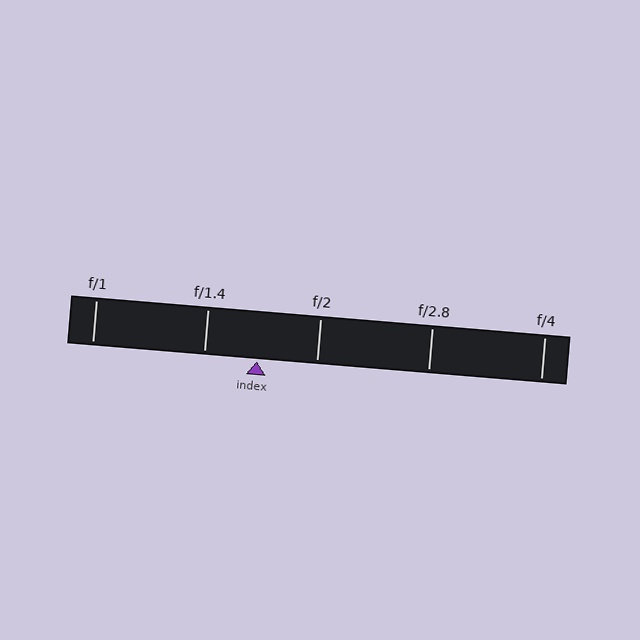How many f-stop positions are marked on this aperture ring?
There are 5 f-stop positions marked.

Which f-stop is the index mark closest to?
The index mark is closest to f/1.4.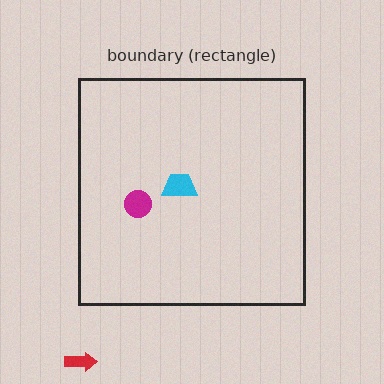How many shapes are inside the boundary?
2 inside, 1 outside.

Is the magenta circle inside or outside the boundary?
Inside.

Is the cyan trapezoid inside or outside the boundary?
Inside.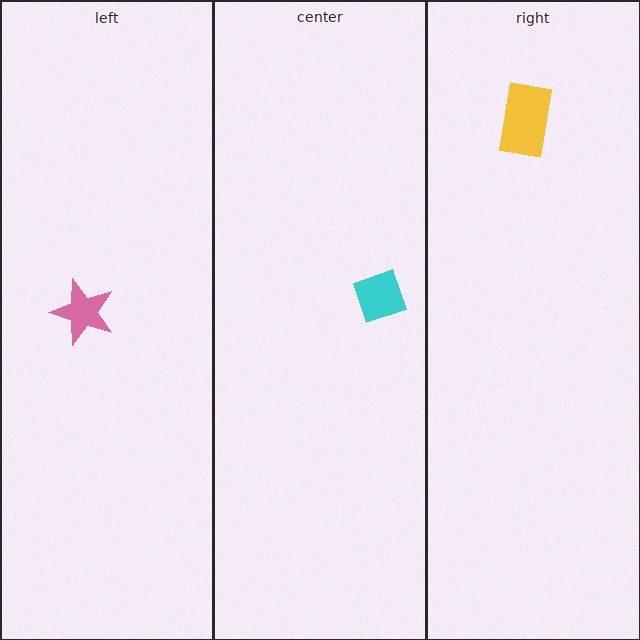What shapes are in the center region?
The cyan diamond.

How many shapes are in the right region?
1.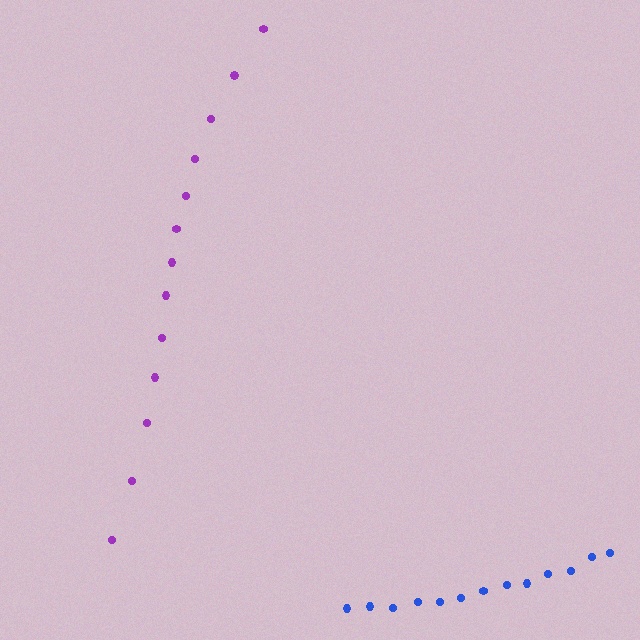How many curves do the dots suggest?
There are 2 distinct paths.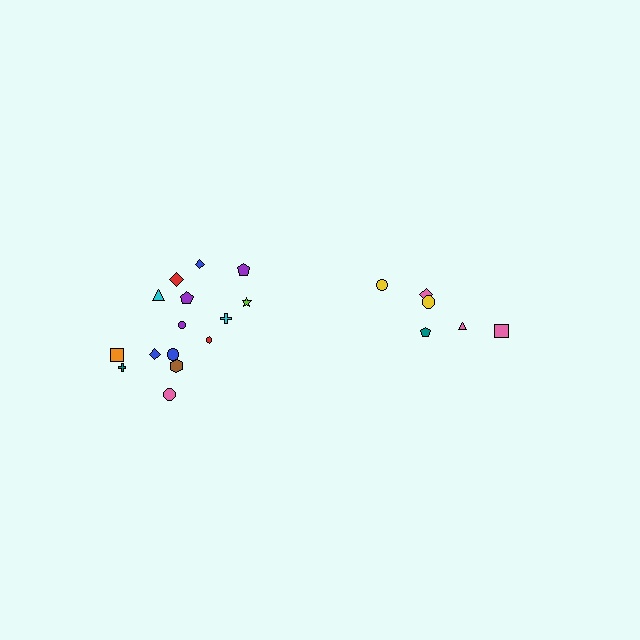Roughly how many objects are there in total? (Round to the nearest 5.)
Roughly 20 objects in total.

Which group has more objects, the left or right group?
The left group.